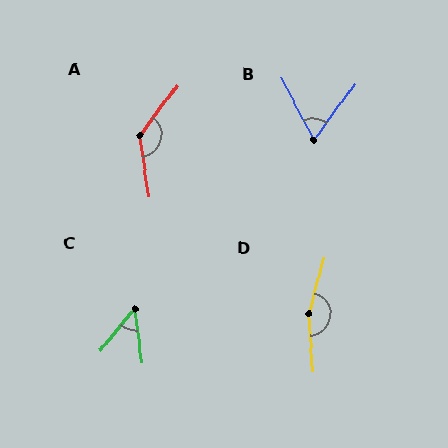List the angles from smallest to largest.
C (48°), B (64°), A (135°), D (161°).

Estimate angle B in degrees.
Approximately 64 degrees.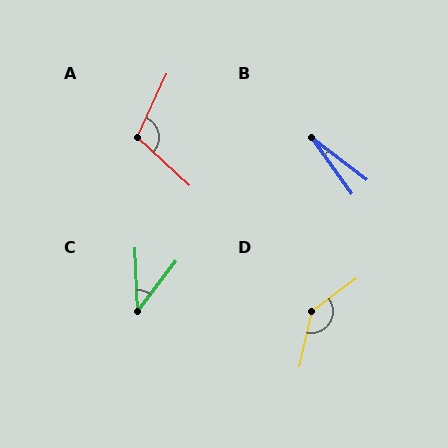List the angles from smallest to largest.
B (17°), C (40°), A (108°), D (139°).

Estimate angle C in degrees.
Approximately 40 degrees.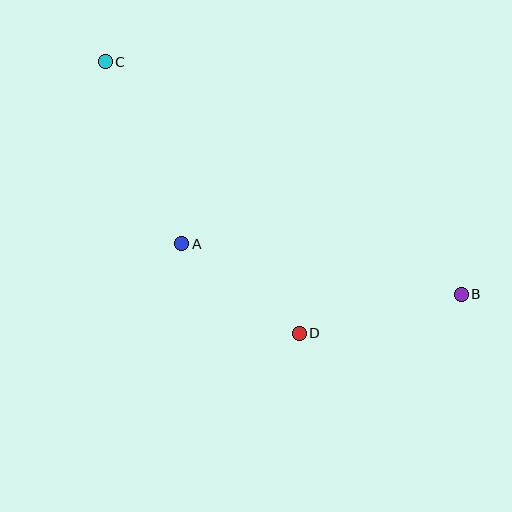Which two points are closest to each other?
Points A and D are closest to each other.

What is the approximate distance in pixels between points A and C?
The distance between A and C is approximately 197 pixels.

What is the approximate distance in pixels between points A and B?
The distance between A and B is approximately 284 pixels.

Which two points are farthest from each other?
Points B and C are farthest from each other.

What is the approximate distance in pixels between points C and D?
The distance between C and D is approximately 334 pixels.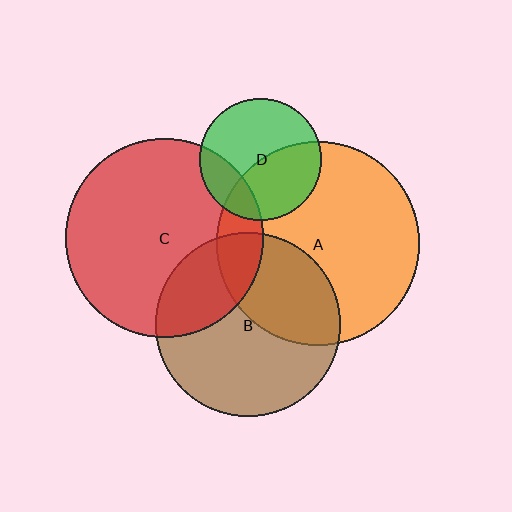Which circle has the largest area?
Circle A (orange).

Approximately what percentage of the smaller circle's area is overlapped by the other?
Approximately 20%.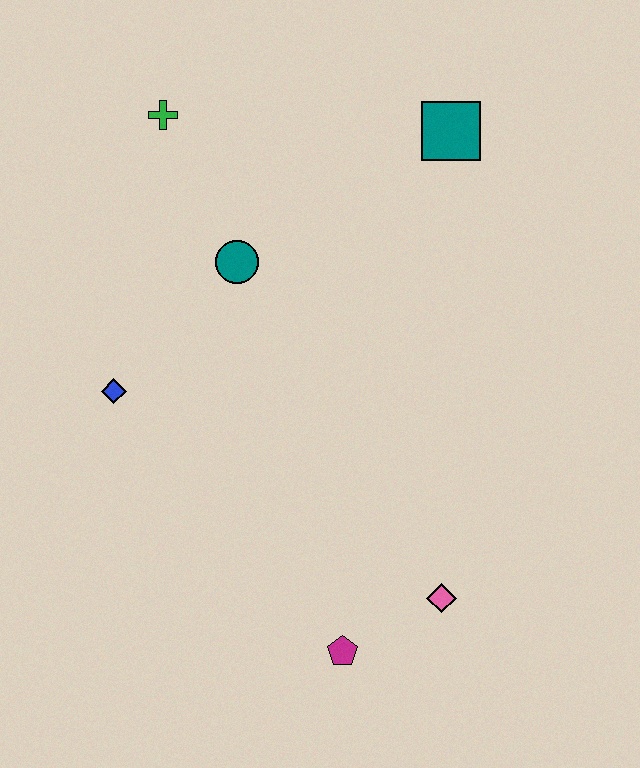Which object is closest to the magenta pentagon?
The pink diamond is closest to the magenta pentagon.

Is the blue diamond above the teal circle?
No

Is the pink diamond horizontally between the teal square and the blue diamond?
Yes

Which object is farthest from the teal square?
The magenta pentagon is farthest from the teal square.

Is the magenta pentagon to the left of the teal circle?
No